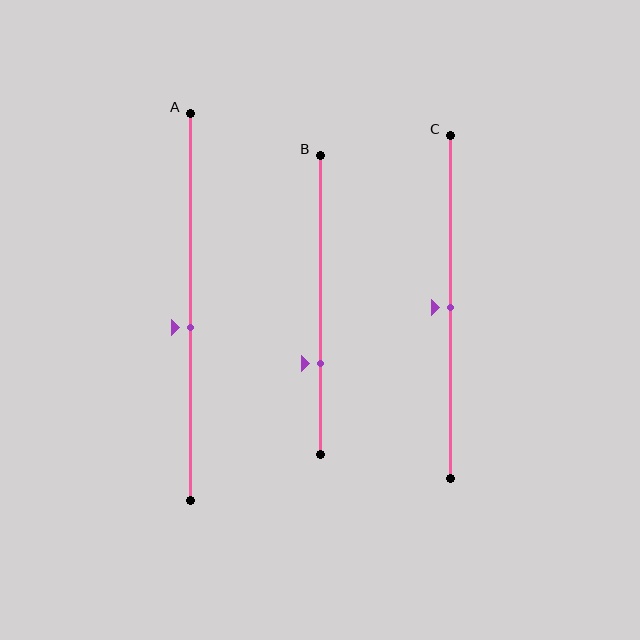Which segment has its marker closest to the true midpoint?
Segment C has its marker closest to the true midpoint.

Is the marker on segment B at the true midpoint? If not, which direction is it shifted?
No, the marker on segment B is shifted downward by about 20% of the segment length.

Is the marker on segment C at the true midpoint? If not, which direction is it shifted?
Yes, the marker on segment C is at the true midpoint.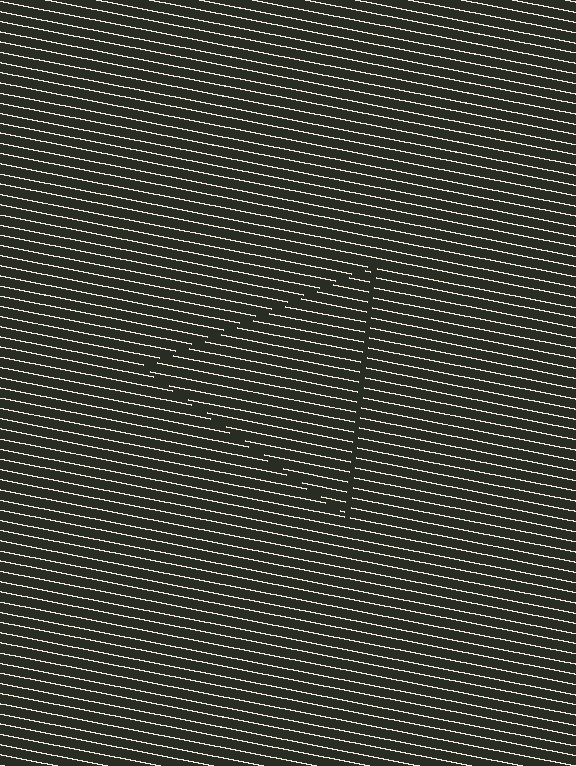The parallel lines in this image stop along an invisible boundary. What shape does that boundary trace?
An illusory triangle. The interior of the shape contains the same grating, shifted by half a period — the contour is defined by the phase discontinuity where line-ends from the inner and outer gratings abut.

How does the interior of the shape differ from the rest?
The interior of the shape contains the same grating, shifted by half a period — the contour is defined by the phase discontinuity where line-ends from the inner and outer gratings abut.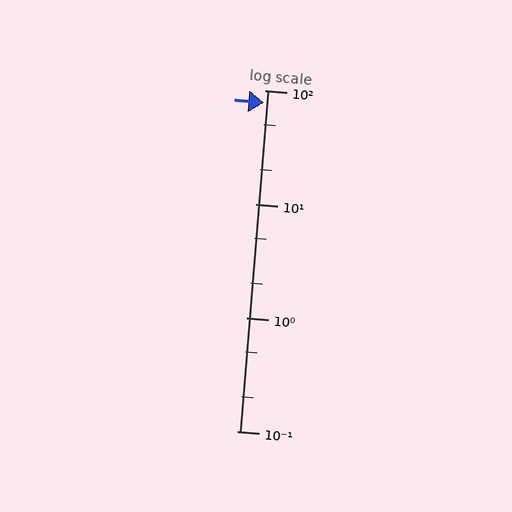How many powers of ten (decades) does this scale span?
The scale spans 3 decades, from 0.1 to 100.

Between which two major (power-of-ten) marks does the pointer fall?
The pointer is between 10 and 100.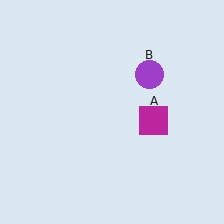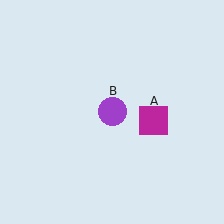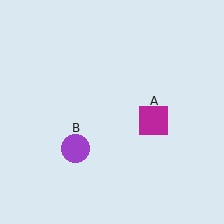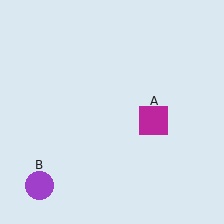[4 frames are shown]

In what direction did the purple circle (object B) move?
The purple circle (object B) moved down and to the left.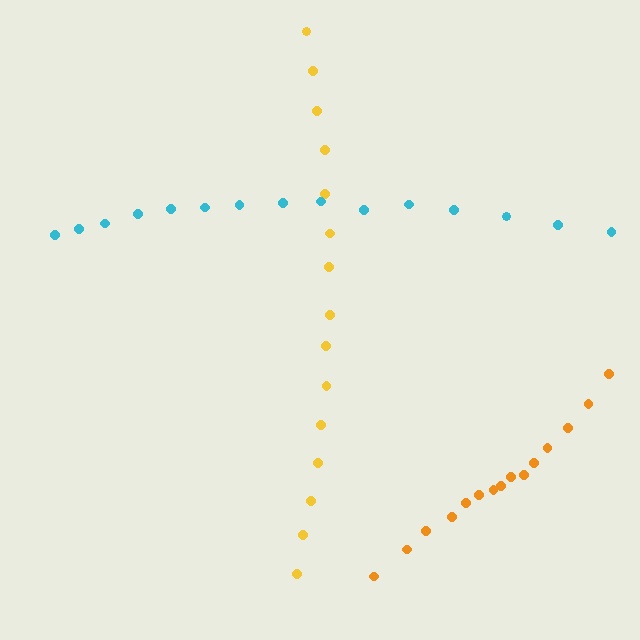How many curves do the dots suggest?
There are 3 distinct paths.